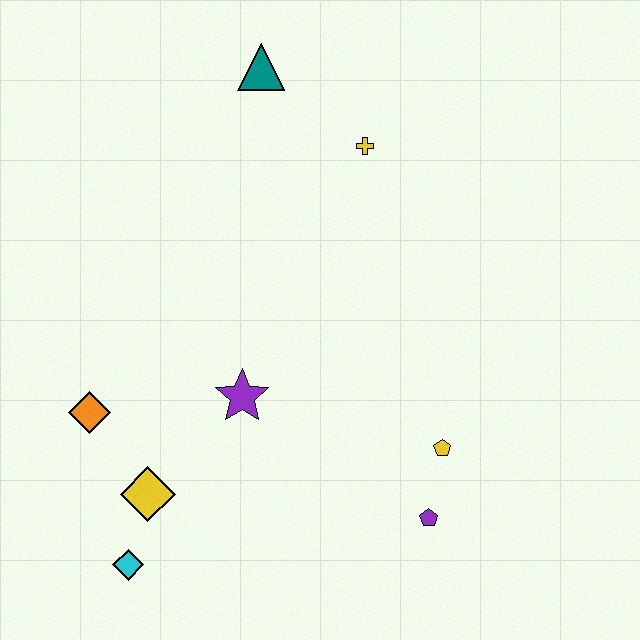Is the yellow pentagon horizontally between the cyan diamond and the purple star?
No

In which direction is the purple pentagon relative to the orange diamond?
The purple pentagon is to the right of the orange diamond.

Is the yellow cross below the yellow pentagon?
No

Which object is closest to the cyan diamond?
The yellow diamond is closest to the cyan diamond.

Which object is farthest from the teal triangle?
The cyan diamond is farthest from the teal triangle.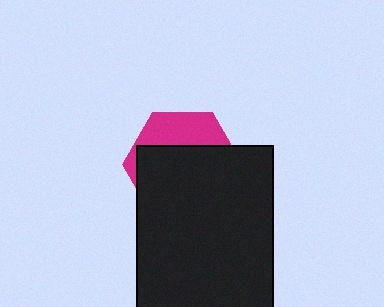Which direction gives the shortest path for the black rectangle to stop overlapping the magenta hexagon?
Moving down gives the shortest separation.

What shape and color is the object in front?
The object in front is a black rectangle.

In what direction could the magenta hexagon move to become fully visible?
The magenta hexagon could move up. That would shift it out from behind the black rectangle entirely.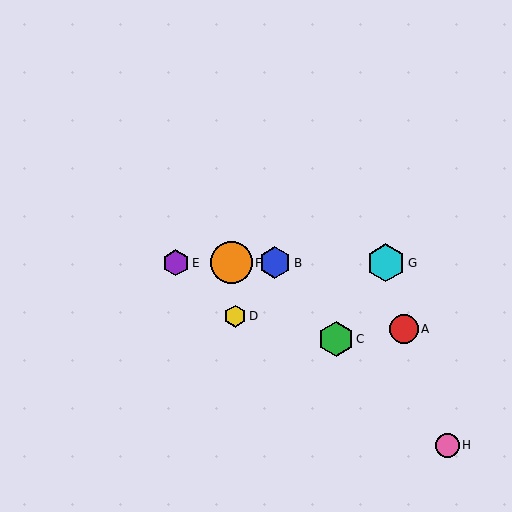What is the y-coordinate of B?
Object B is at y≈263.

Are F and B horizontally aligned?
Yes, both are at y≈263.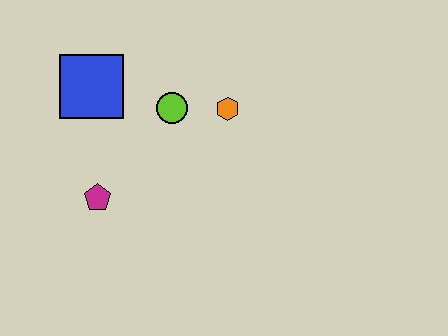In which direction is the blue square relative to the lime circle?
The blue square is to the left of the lime circle.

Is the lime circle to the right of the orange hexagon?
No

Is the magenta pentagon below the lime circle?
Yes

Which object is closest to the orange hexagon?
The lime circle is closest to the orange hexagon.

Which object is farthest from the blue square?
The orange hexagon is farthest from the blue square.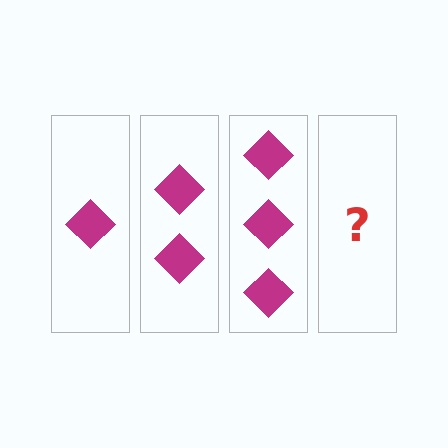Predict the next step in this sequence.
The next step is 4 diamonds.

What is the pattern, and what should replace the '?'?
The pattern is that each step adds one more diamond. The '?' should be 4 diamonds.